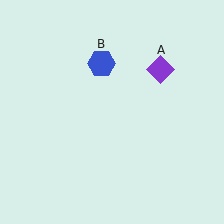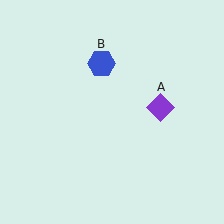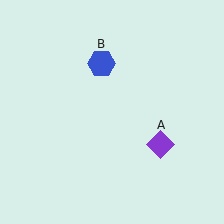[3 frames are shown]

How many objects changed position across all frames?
1 object changed position: purple diamond (object A).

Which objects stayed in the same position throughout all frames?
Blue hexagon (object B) remained stationary.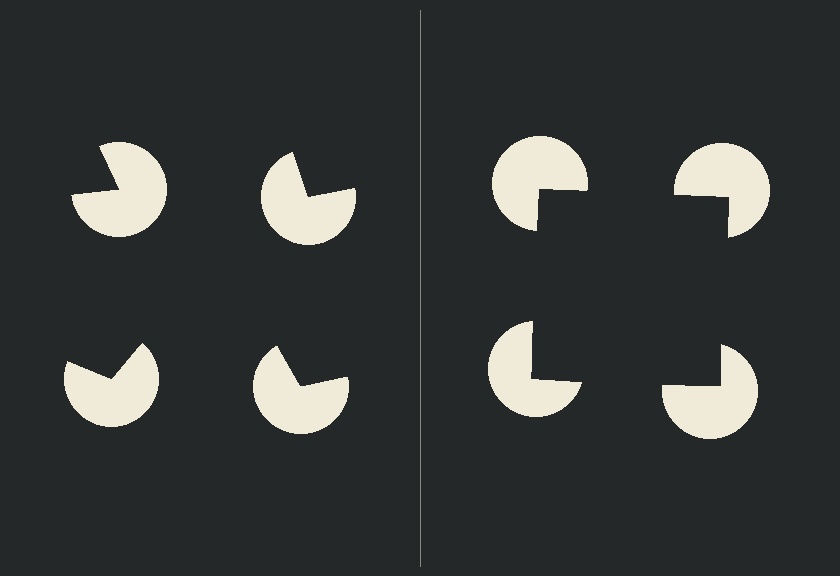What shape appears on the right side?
An illusory square.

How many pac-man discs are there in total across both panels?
8 — 4 on each side.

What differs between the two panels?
The pac-man discs are positioned identically on both sides; only the wedge orientations differ. On the right they align to a square; on the left they are misaligned.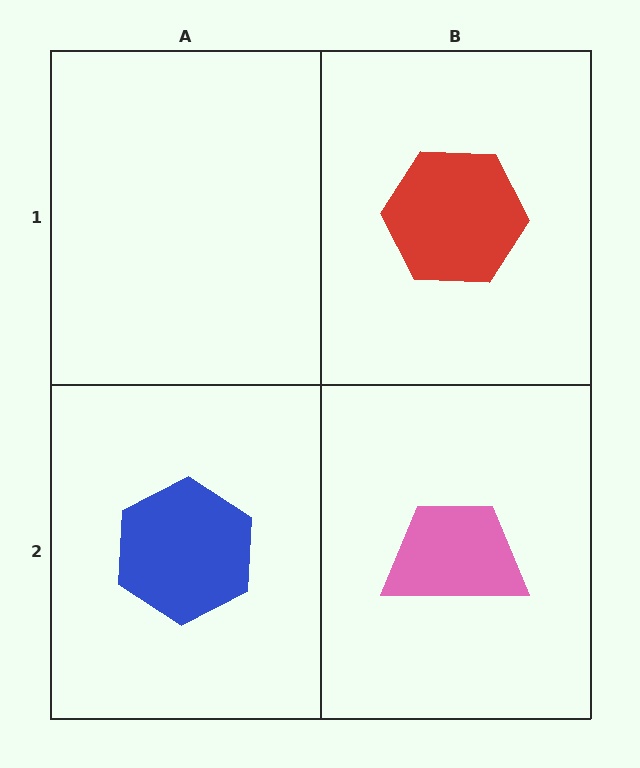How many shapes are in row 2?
2 shapes.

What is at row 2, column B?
A pink trapezoid.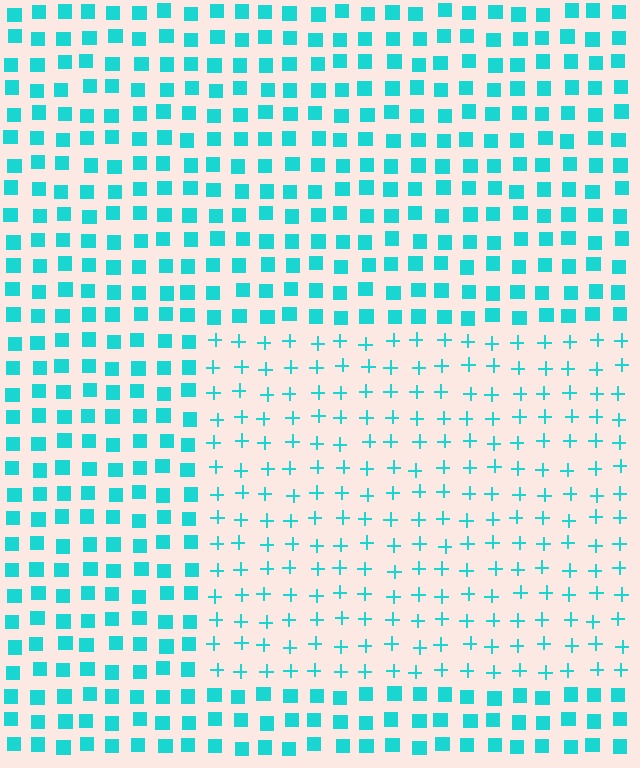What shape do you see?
I see a rectangle.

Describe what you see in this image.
The image is filled with small cyan elements arranged in a uniform grid. A rectangle-shaped region contains plus signs, while the surrounding area contains squares. The boundary is defined purely by the change in element shape.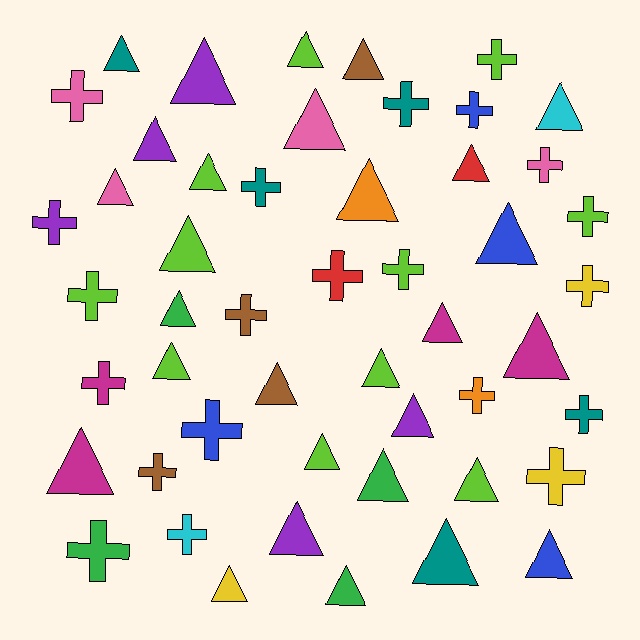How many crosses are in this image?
There are 21 crosses.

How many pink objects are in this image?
There are 4 pink objects.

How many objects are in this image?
There are 50 objects.